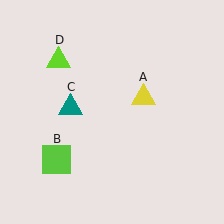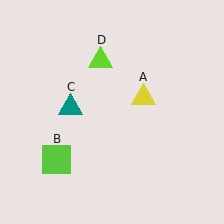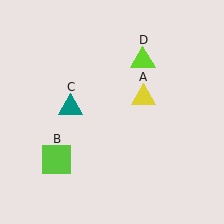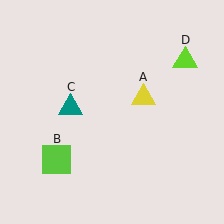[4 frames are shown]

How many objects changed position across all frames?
1 object changed position: lime triangle (object D).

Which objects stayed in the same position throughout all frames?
Yellow triangle (object A) and lime square (object B) and teal triangle (object C) remained stationary.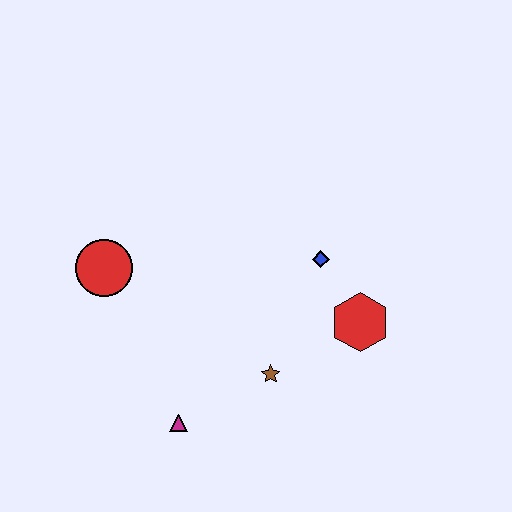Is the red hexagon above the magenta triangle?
Yes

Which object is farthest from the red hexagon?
The red circle is farthest from the red hexagon.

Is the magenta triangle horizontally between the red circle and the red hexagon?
Yes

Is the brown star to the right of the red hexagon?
No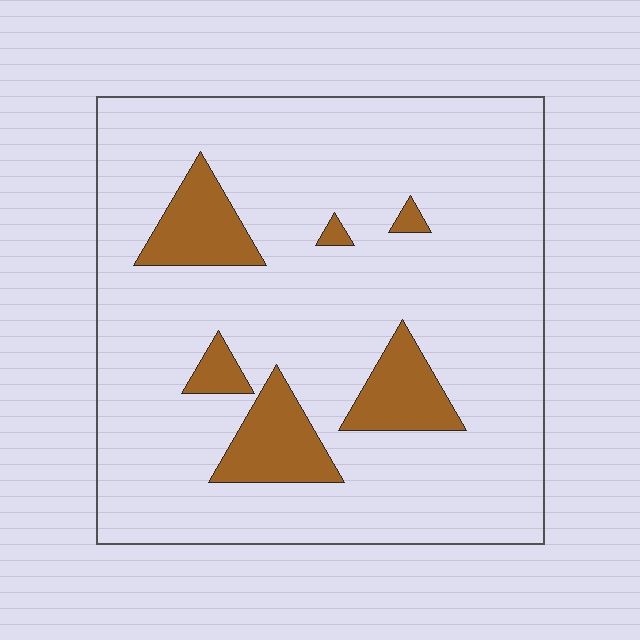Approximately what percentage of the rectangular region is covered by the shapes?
Approximately 15%.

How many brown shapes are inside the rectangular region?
6.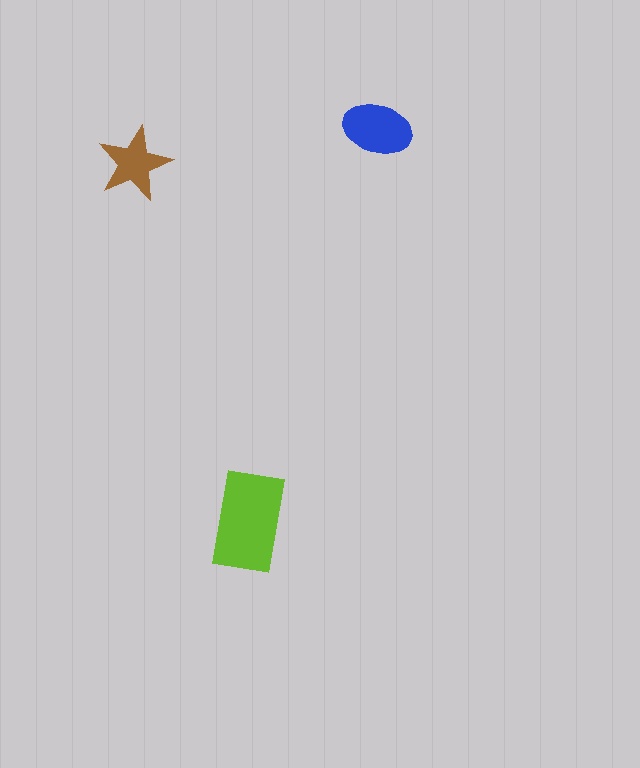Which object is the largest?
The lime rectangle.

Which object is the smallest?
The brown star.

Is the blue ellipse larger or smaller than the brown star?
Larger.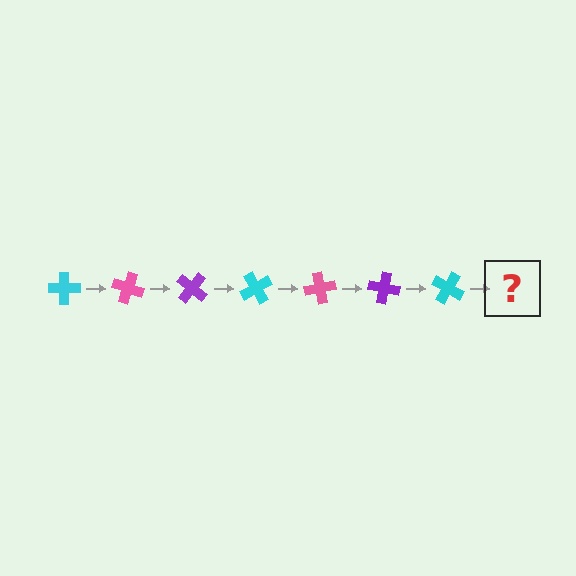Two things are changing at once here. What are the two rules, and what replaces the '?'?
The two rules are that it rotates 20 degrees each step and the color cycles through cyan, pink, and purple. The '?' should be a pink cross, rotated 140 degrees from the start.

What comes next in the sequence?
The next element should be a pink cross, rotated 140 degrees from the start.